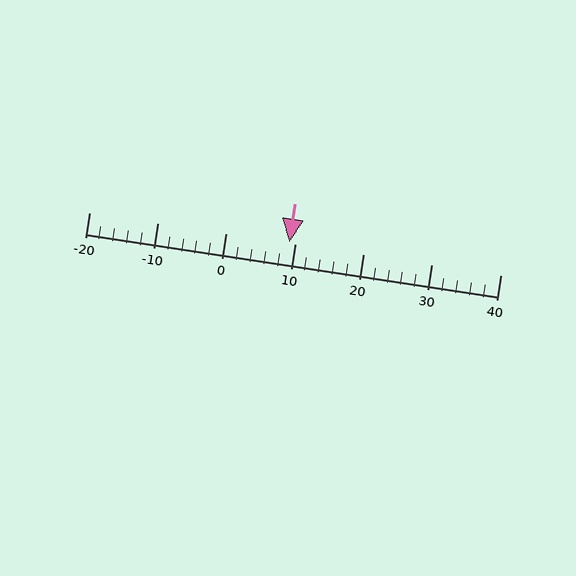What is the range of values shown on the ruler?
The ruler shows values from -20 to 40.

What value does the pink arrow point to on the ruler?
The pink arrow points to approximately 9.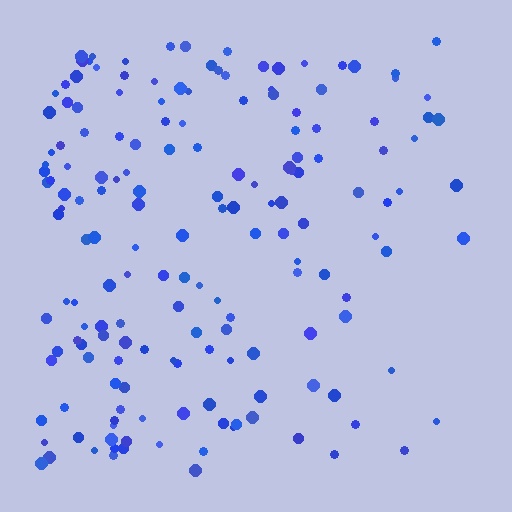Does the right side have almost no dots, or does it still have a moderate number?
Still a moderate number, just noticeably fewer than the left.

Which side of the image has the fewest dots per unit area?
The right.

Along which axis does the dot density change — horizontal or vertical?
Horizontal.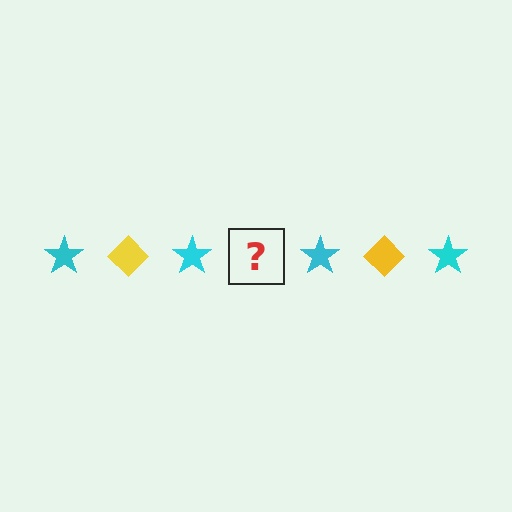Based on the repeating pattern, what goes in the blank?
The blank should be a yellow diamond.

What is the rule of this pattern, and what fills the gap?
The rule is that the pattern alternates between cyan star and yellow diamond. The gap should be filled with a yellow diamond.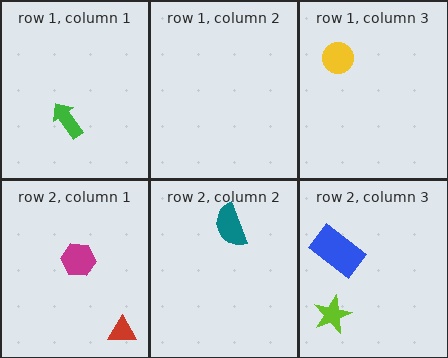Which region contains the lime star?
The row 2, column 3 region.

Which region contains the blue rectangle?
The row 2, column 3 region.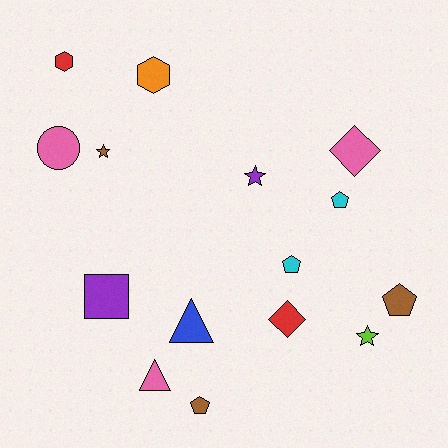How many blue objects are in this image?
There is 1 blue object.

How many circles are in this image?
There is 1 circle.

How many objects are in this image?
There are 15 objects.